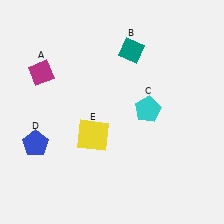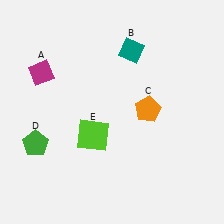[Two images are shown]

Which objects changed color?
C changed from cyan to orange. D changed from blue to green. E changed from yellow to lime.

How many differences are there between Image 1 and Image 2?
There are 3 differences between the two images.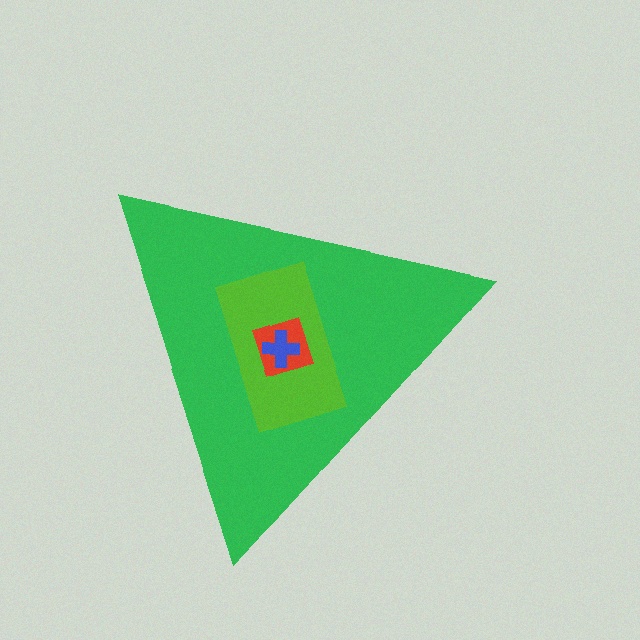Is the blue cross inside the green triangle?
Yes.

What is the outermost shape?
The green triangle.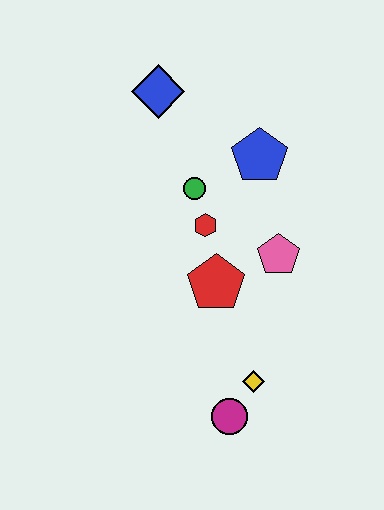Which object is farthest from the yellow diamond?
The blue diamond is farthest from the yellow diamond.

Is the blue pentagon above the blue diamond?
No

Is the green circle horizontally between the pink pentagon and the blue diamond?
Yes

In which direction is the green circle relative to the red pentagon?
The green circle is above the red pentagon.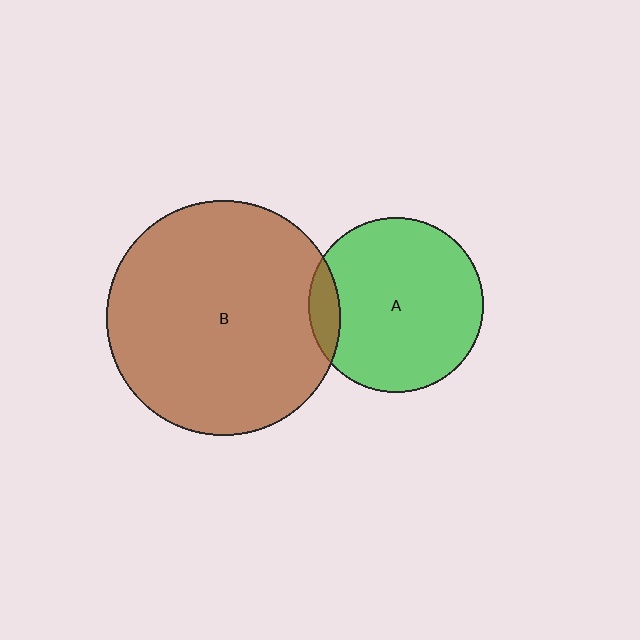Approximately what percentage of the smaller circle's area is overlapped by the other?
Approximately 10%.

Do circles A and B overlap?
Yes.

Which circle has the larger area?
Circle B (brown).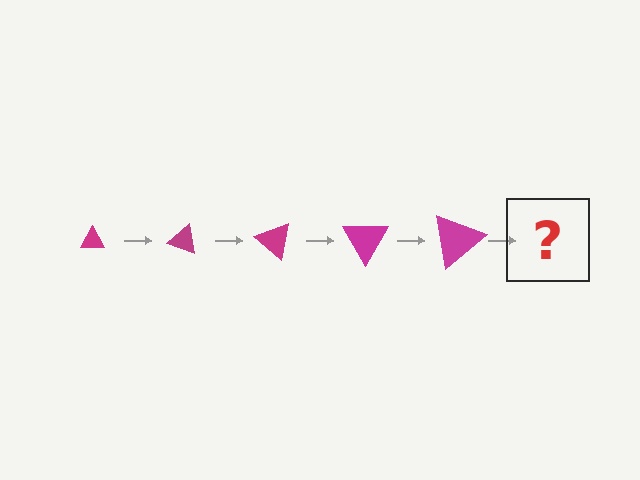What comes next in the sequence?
The next element should be a triangle, larger than the previous one and rotated 100 degrees from the start.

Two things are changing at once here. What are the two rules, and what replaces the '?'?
The two rules are that the triangle grows larger each step and it rotates 20 degrees each step. The '?' should be a triangle, larger than the previous one and rotated 100 degrees from the start.